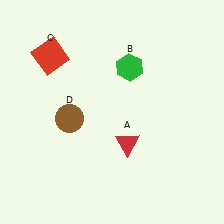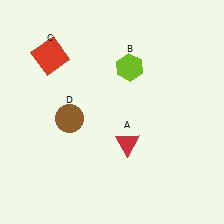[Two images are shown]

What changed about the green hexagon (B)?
In Image 1, B is green. In Image 2, it changed to lime.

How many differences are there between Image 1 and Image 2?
There is 1 difference between the two images.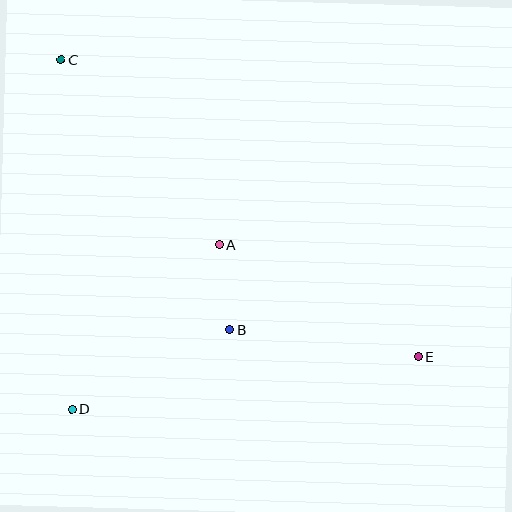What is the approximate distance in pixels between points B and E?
The distance between B and E is approximately 191 pixels.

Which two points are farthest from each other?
Points C and E are farthest from each other.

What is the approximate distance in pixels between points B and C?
The distance between B and C is approximately 318 pixels.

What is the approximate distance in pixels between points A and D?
The distance between A and D is approximately 221 pixels.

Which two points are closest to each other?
Points A and B are closest to each other.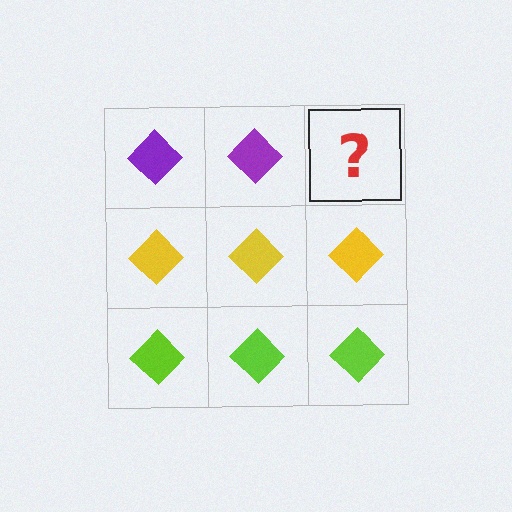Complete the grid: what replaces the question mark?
The question mark should be replaced with a purple diamond.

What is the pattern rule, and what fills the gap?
The rule is that each row has a consistent color. The gap should be filled with a purple diamond.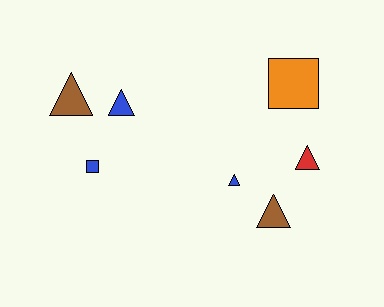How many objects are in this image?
There are 7 objects.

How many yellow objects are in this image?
There are no yellow objects.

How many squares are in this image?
There are 2 squares.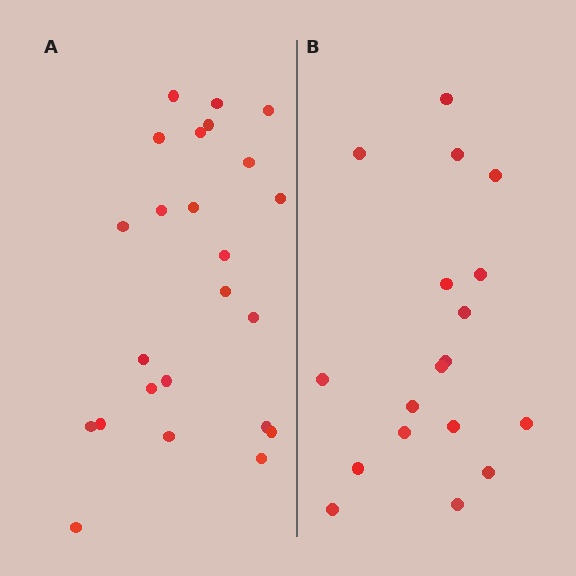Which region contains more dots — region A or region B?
Region A (the left region) has more dots.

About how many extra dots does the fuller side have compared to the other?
Region A has about 6 more dots than region B.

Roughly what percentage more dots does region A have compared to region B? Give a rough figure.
About 35% more.